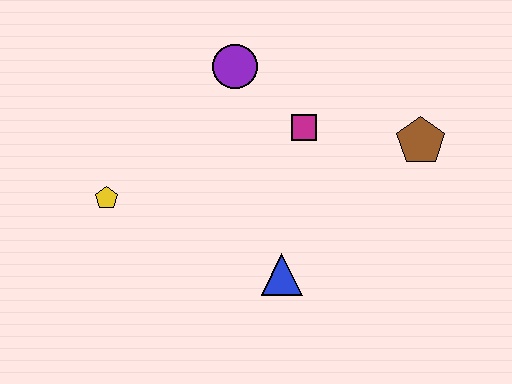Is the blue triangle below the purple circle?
Yes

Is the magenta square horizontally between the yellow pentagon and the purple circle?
No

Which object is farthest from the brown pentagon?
The yellow pentagon is farthest from the brown pentagon.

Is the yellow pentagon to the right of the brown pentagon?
No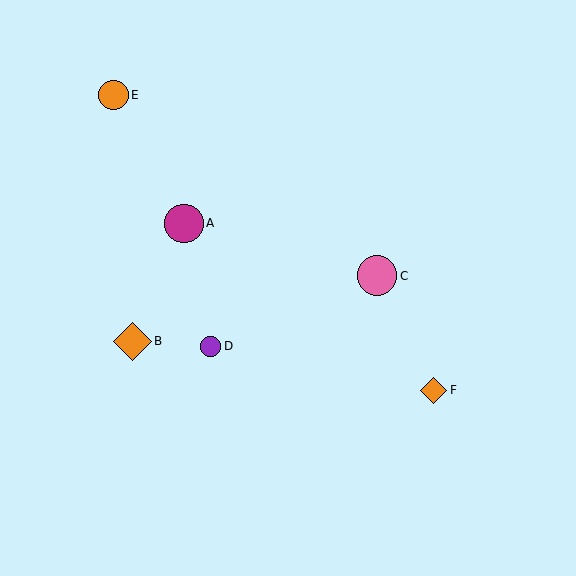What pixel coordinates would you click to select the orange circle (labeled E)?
Click at (113, 95) to select the orange circle E.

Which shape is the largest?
The pink circle (labeled C) is the largest.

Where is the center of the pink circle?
The center of the pink circle is at (377, 276).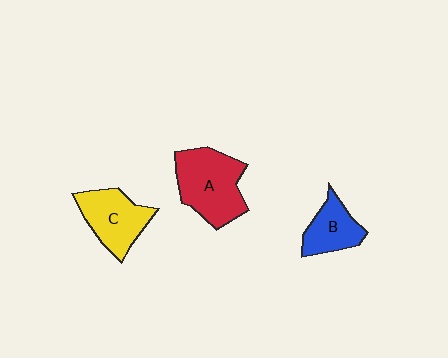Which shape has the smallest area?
Shape B (blue).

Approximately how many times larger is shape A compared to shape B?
Approximately 1.7 times.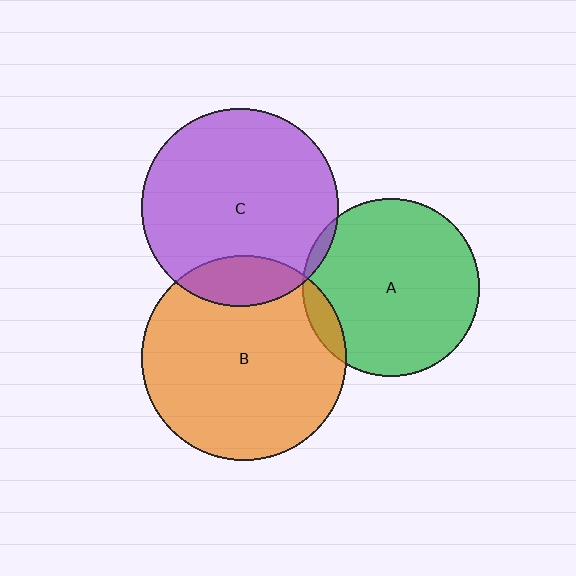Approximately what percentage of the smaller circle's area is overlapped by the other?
Approximately 15%.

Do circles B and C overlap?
Yes.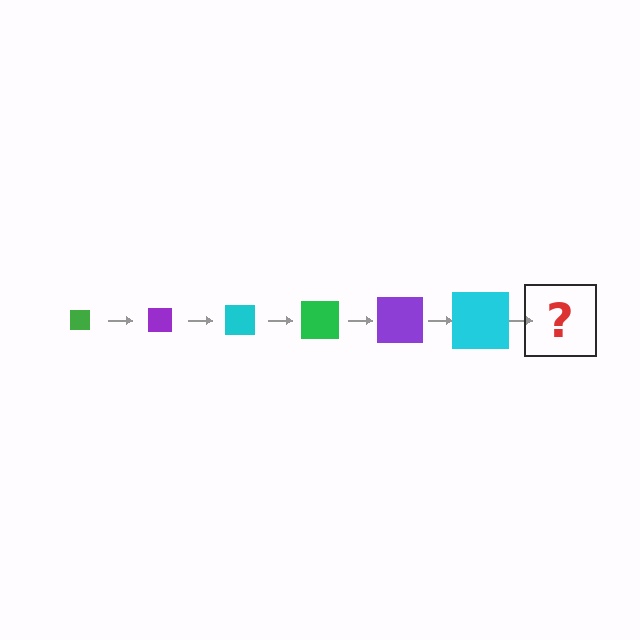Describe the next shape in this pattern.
It should be a green square, larger than the previous one.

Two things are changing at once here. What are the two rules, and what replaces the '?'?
The two rules are that the square grows larger each step and the color cycles through green, purple, and cyan. The '?' should be a green square, larger than the previous one.